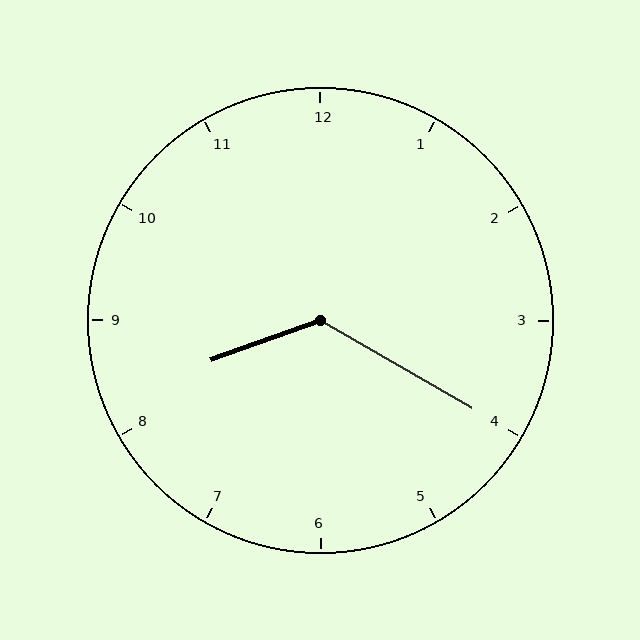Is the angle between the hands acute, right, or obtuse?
It is obtuse.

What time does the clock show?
8:20.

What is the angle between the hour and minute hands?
Approximately 130 degrees.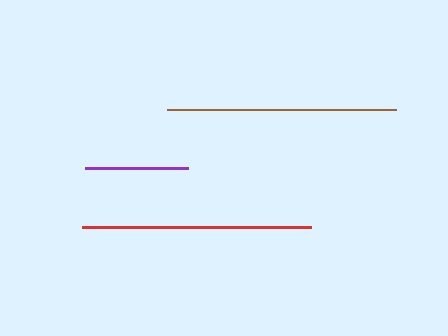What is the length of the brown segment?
The brown segment is approximately 229 pixels long.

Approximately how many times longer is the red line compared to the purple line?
The red line is approximately 2.2 times the length of the purple line.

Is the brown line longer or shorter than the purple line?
The brown line is longer than the purple line.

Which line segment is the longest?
The red line is the longest at approximately 230 pixels.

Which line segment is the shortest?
The purple line is the shortest at approximately 103 pixels.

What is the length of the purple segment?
The purple segment is approximately 103 pixels long.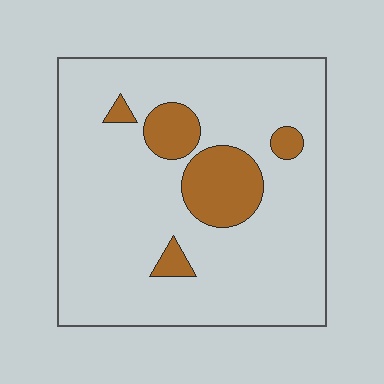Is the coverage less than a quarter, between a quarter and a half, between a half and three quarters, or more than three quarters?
Less than a quarter.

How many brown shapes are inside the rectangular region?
5.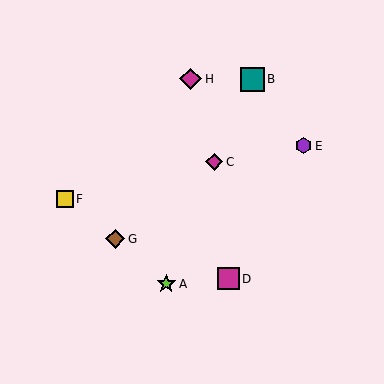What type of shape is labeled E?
Shape E is a purple hexagon.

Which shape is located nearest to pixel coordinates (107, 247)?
The brown diamond (labeled G) at (115, 239) is nearest to that location.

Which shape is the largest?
The teal square (labeled B) is the largest.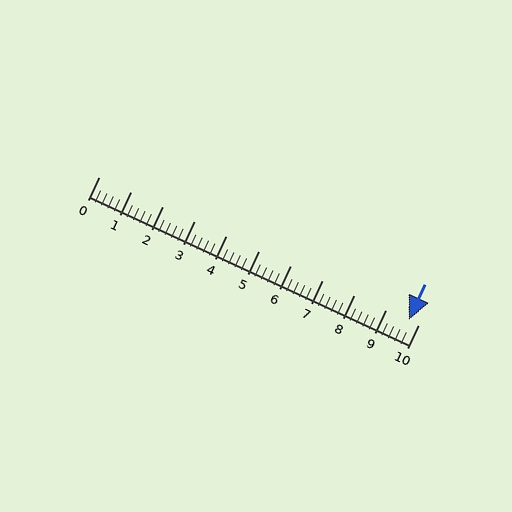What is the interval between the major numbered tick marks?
The major tick marks are spaced 1 units apart.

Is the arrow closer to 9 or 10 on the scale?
The arrow is closer to 10.